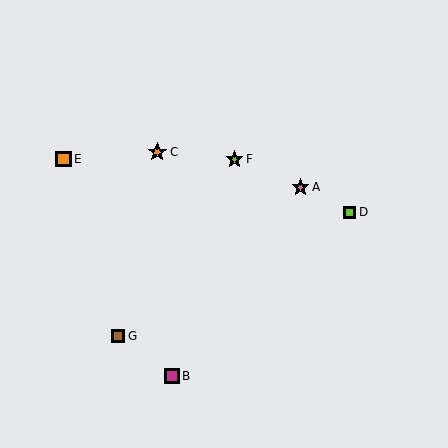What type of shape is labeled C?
Shape C is an orange star.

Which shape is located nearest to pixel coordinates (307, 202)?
The pink star (labeled A) at (301, 187) is nearest to that location.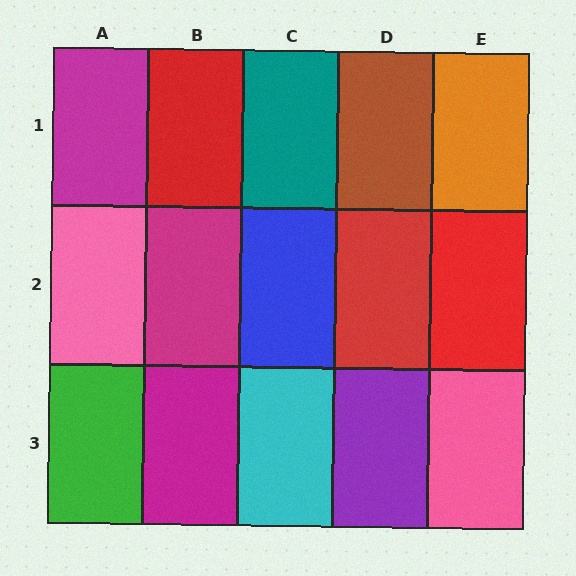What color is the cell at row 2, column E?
Red.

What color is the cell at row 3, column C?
Cyan.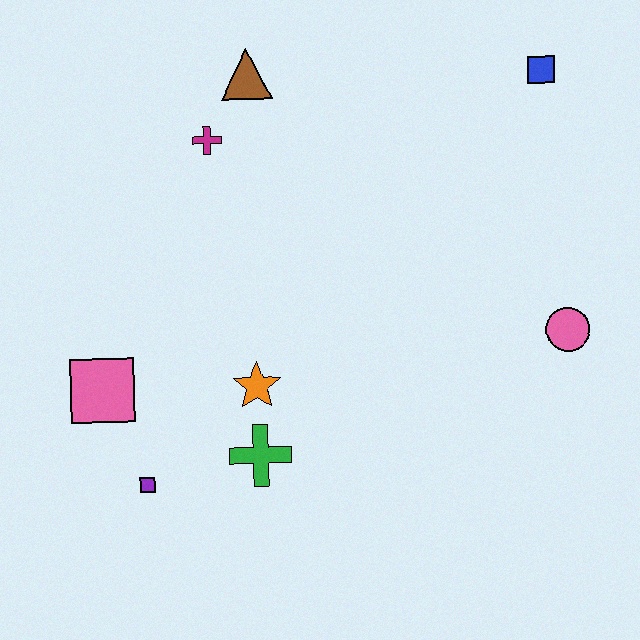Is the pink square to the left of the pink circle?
Yes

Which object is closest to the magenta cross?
The brown triangle is closest to the magenta cross.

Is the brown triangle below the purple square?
No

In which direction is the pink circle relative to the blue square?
The pink circle is below the blue square.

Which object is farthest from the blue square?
The purple square is farthest from the blue square.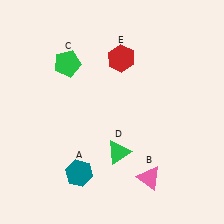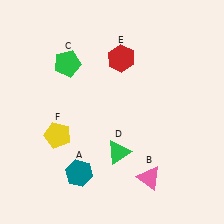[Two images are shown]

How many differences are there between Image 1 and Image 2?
There is 1 difference between the two images.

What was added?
A yellow pentagon (F) was added in Image 2.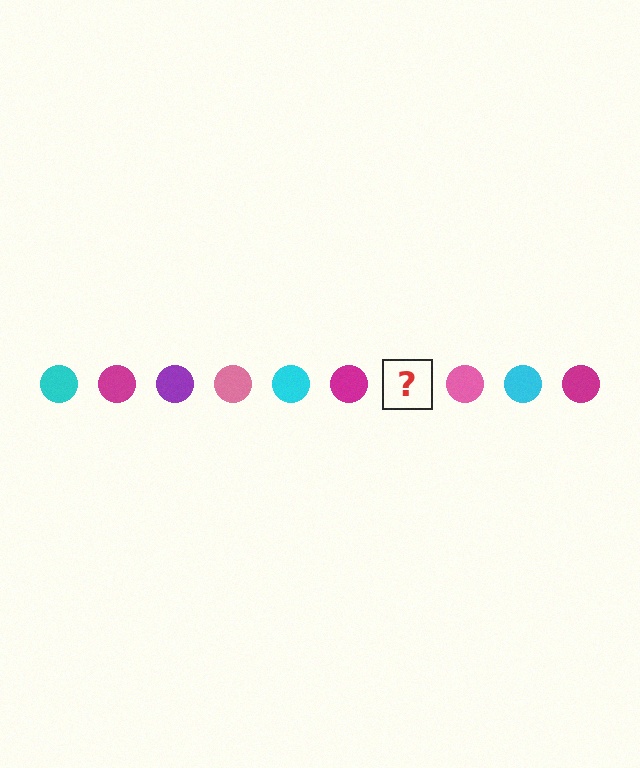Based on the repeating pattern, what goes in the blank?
The blank should be a purple circle.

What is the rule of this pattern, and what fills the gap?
The rule is that the pattern cycles through cyan, magenta, purple, pink circles. The gap should be filled with a purple circle.